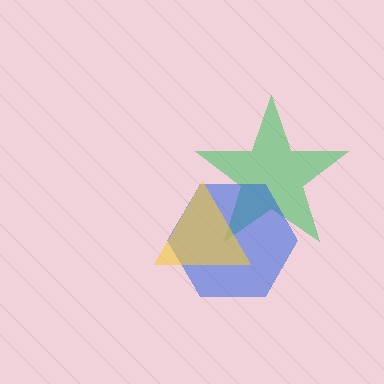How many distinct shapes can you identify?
There are 3 distinct shapes: a green star, a blue hexagon, a yellow triangle.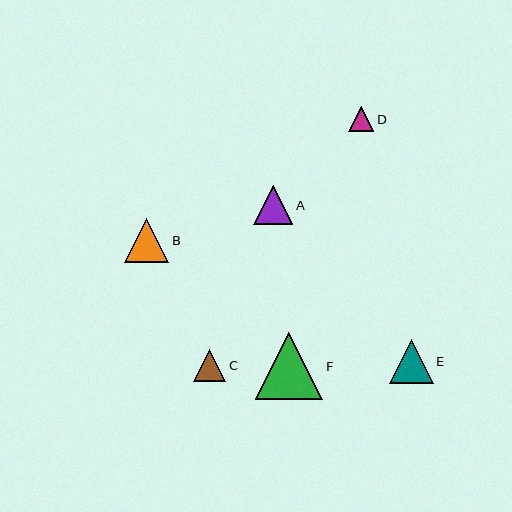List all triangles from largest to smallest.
From largest to smallest: F, E, B, A, C, D.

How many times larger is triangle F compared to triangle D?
Triangle F is approximately 2.7 times the size of triangle D.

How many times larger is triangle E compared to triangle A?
Triangle E is approximately 1.1 times the size of triangle A.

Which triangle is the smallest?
Triangle D is the smallest with a size of approximately 25 pixels.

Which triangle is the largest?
Triangle F is the largest with a size of approximately 67 pixels.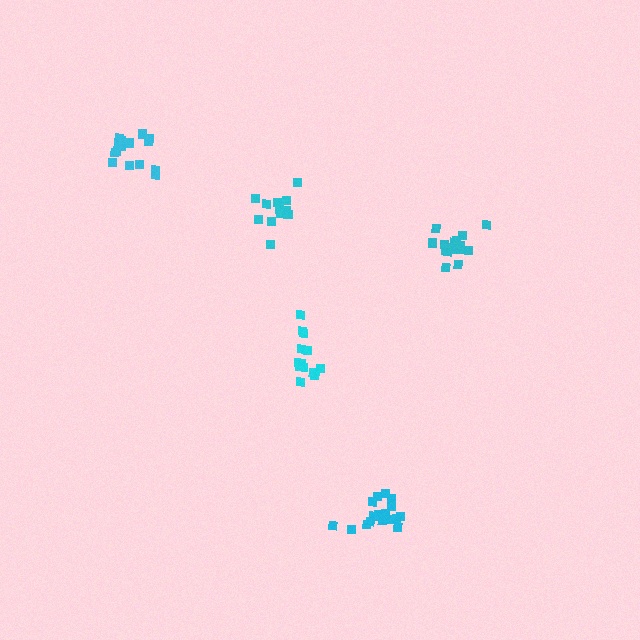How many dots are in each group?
Group 1: 14 dots, Group 2: 18 dots, Group 3: 13 dots, Group 4: 17 dots, Group 5: 19 dots (81 total).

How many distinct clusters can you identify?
There are 5 distinct clusters.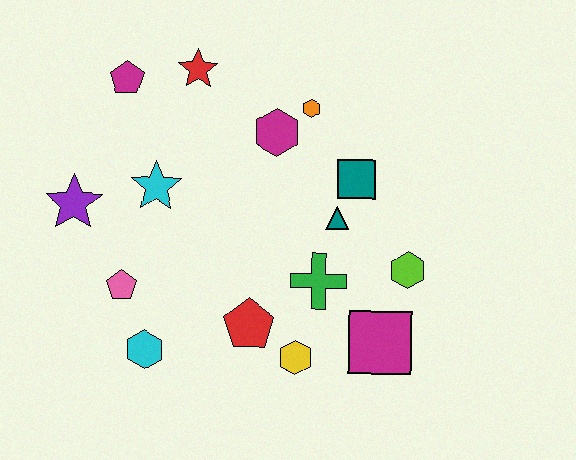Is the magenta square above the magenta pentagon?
No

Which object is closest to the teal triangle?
The teal square is closest to the teal triangle.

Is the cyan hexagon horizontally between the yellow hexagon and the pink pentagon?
Yes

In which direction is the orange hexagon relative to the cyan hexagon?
The orange hexagon is above the cyan hexagon.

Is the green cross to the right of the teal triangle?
No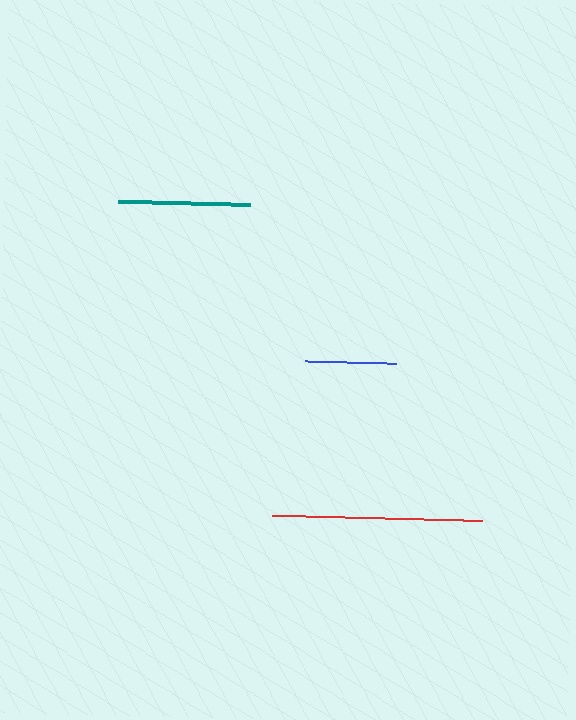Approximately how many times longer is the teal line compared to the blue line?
The teal line is approximately 1.5 times the length of the blue line.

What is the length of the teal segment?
The teal segment is approximately 132 pixels long.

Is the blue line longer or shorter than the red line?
The red line is longer than the blue line.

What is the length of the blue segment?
The blue segment is approximately 91 pixels long.